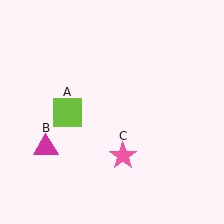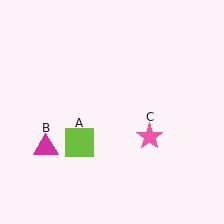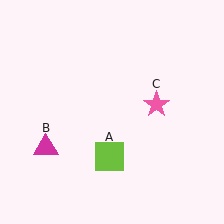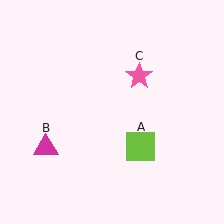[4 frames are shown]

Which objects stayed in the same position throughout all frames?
Magenta triangle (object B) remained stationary.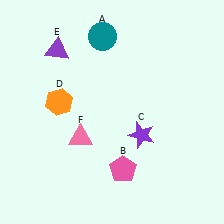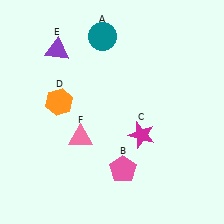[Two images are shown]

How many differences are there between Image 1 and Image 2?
There is 1 difference between the two images.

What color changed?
The star (C) changed from purple in Image 1 to magenta in Image 2.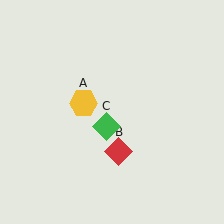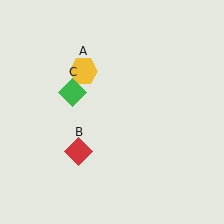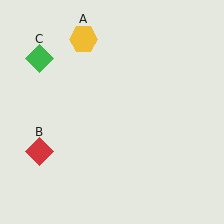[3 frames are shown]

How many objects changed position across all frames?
3 objects changed position: yellow hexagon (object A), red diamond (object B), green diamond (object C).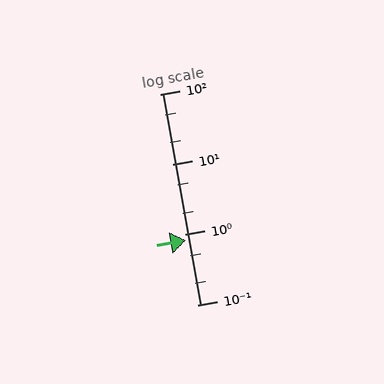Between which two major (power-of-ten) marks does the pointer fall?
The pointer is between 0.1 and 1.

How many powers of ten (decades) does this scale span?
The scale spans 3 decades, from 0.1 to 100.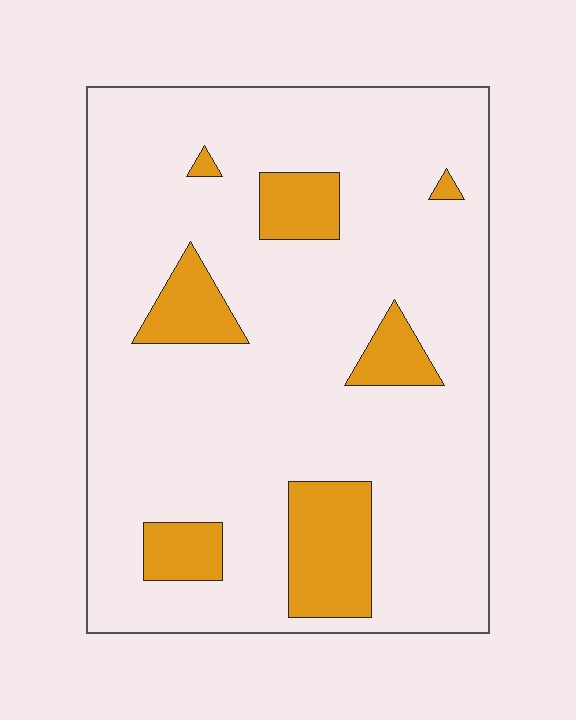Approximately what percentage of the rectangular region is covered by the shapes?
Approximately 15%.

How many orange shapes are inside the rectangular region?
7.